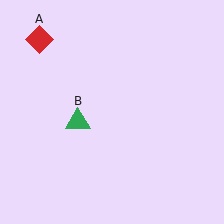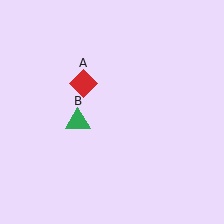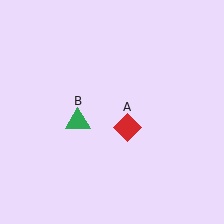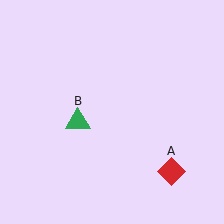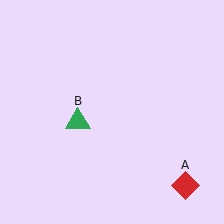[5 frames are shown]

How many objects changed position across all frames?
1 object changed position: red diamond (object A).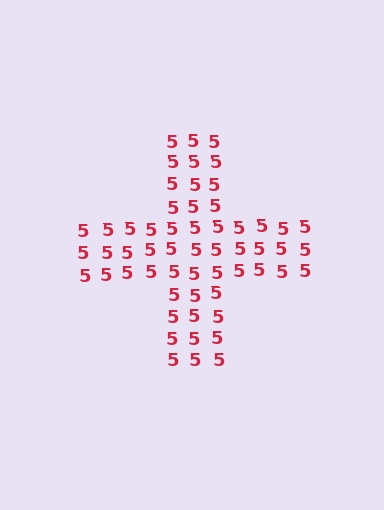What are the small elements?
The small elements are digit 5's.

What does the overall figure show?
The overall figure shows a cross.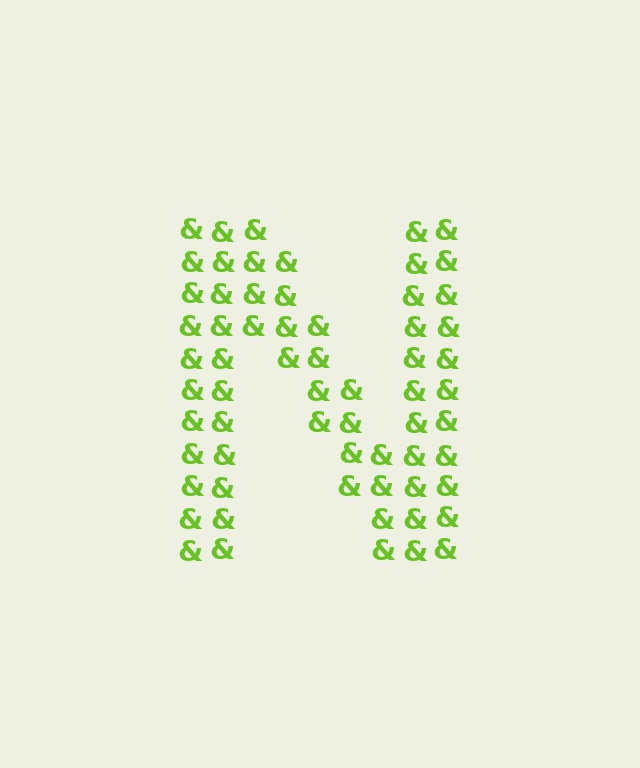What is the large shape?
The large shape is the letter N.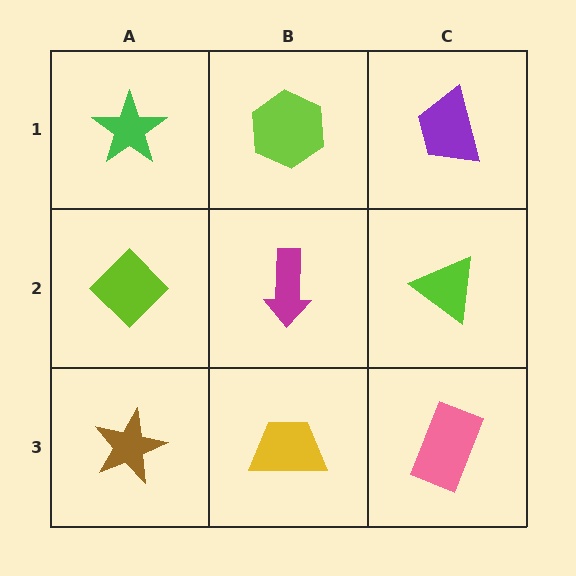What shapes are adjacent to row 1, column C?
A lime triangle (row 2, column C), a lime hexagon (row 1, column B).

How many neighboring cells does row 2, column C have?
3.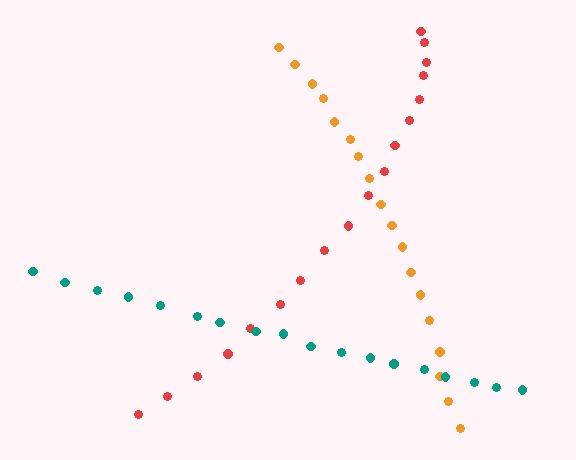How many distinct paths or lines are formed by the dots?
There are 3 distinct paths.